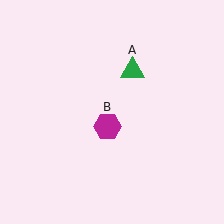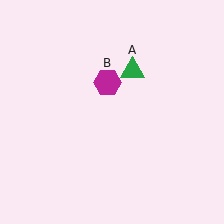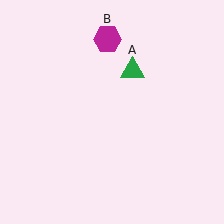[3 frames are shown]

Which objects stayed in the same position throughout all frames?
Green triangle (object A) remained stationary.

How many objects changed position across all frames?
1 object changed position: magenta hexagon (object B).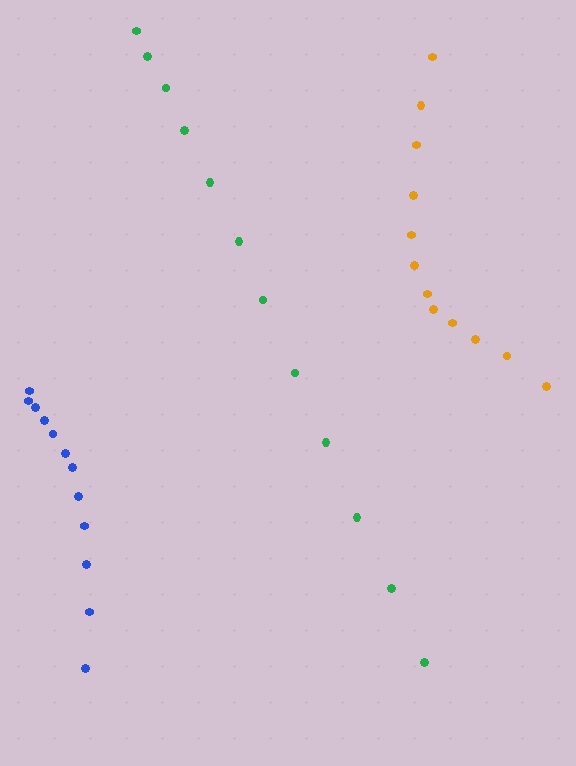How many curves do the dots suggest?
There are 3 distinct paths.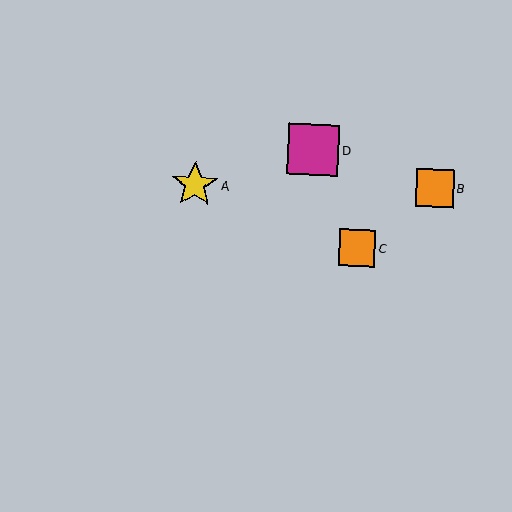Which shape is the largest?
The magenta square (labeled D) is the largest.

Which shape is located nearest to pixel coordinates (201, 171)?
The yellow star (labeled A) at (195, 185) is nearest to that location.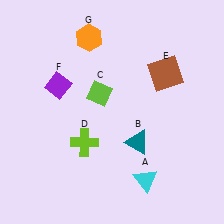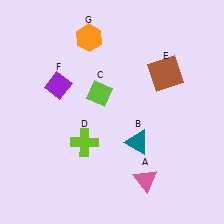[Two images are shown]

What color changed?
The triangle (A) changed from cyan in Image 1 to pink in Image 2.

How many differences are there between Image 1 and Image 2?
There is 1 difference between the two images.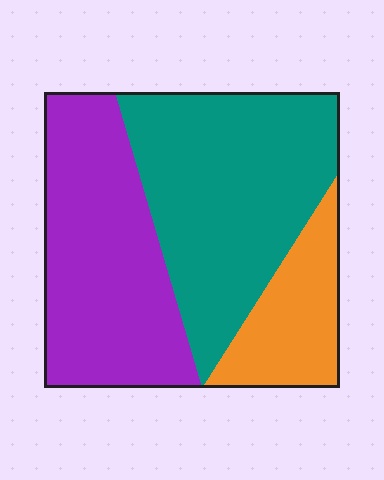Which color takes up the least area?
Orange, at roughly 15%.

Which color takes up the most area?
Teal, at roughly 45%.